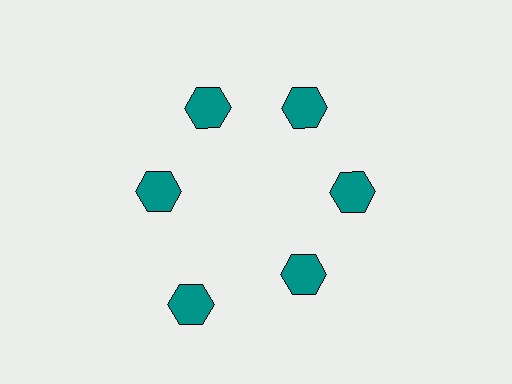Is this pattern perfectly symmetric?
No. The 6 teal hexagons are arranged in a ring, but one element near the 7 o'clock position is pushed outward from the center, breaking the 6-fold rotational symmetry.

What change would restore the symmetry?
The symmetry would be restored by moving it inward, back onto the ring so that all 6 hexagons sit at equal angles and equal distance from the center.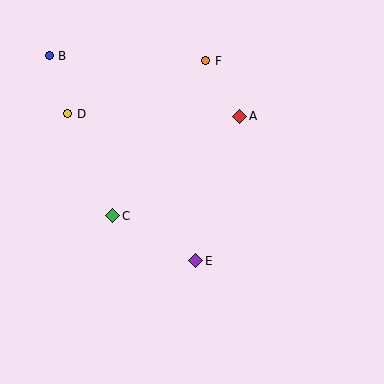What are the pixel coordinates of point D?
Point D is at (68, 114).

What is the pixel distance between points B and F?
The distance between B and F is 156 pixels.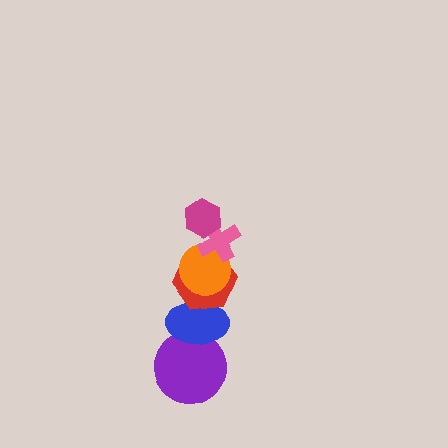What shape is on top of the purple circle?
The blue ellipse is on top of the purple circle.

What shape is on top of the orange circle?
The pink cross is on top of the orange circle.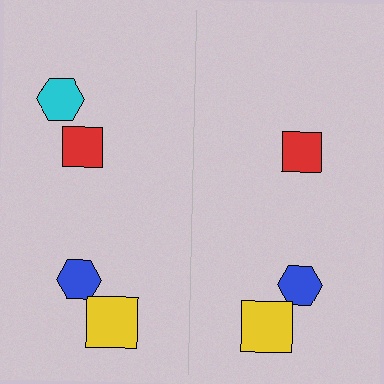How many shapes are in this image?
There are 7 shapes in this image.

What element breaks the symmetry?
A cyan hexagon is missing from the right side.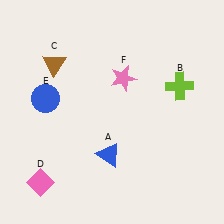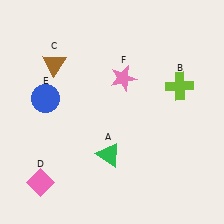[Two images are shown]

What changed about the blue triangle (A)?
In Image 1, A is blue. In Image 2, it changed to green.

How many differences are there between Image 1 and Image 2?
There is 1 difference between the two images.